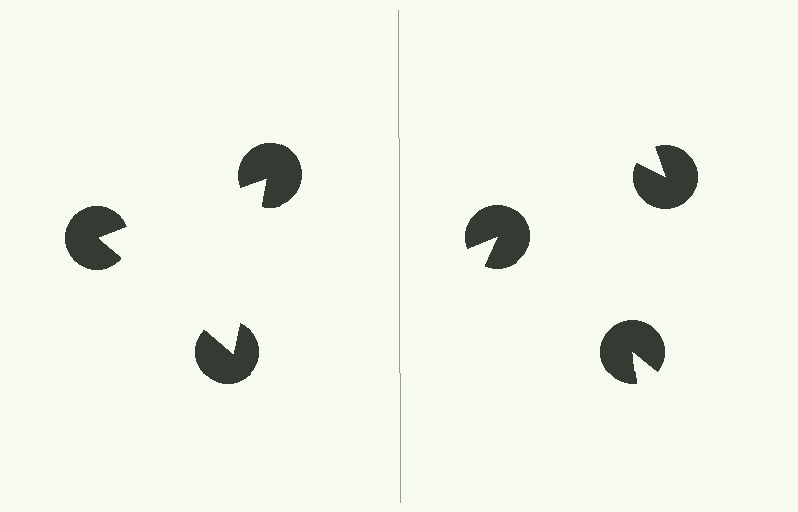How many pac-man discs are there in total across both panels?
6 — 3 on each side.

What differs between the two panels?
The pac-man discs are positioned identically on both sides; only the wedge orientations differ. On the left they align to a triangle; on the right they are misaligned.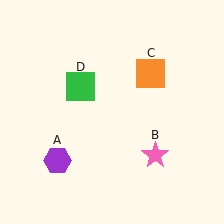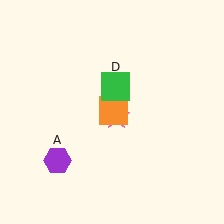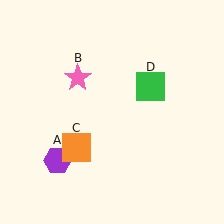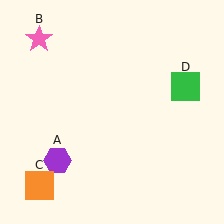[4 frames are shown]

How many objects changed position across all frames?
3 objects changed position: pink star (object B), orange square (object C), green square (object D).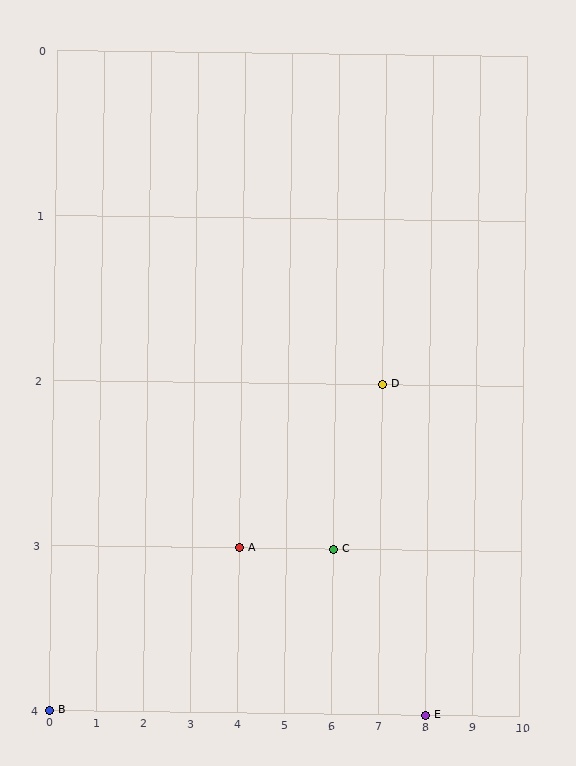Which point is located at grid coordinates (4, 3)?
Point A is at (4, 3).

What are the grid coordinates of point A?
Point A is at grid coordinates (4, 3).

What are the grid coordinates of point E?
Point E is at grid coordinates (8, 4).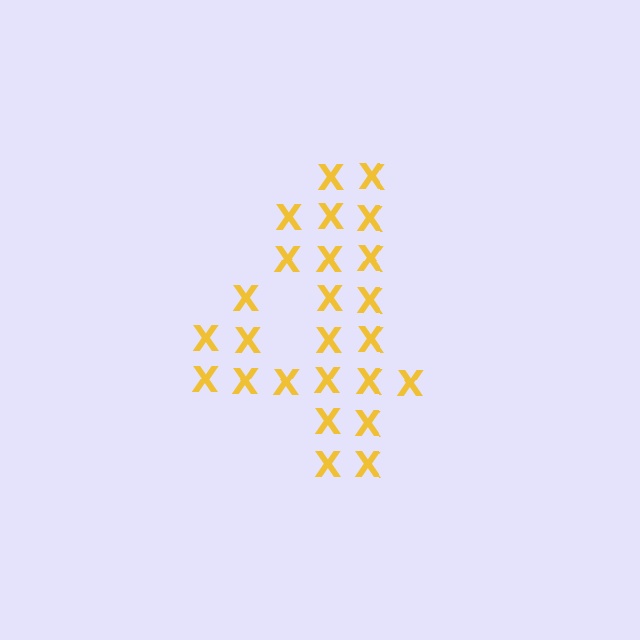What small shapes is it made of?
It is made of small letter X's.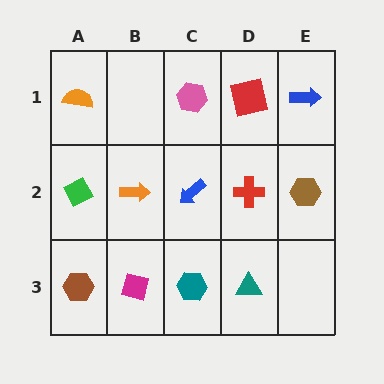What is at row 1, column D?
A red square.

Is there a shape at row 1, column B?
No, that cell is empty.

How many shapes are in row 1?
4 shapes.